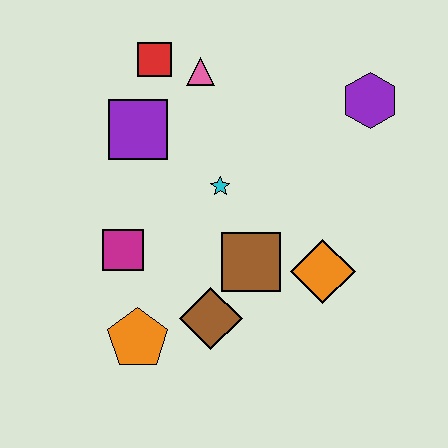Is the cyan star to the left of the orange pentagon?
No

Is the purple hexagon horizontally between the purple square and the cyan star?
No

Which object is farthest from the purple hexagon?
The orange pentagon is farthest from the purple hexagon.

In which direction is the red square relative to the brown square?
The red square is above the brown square.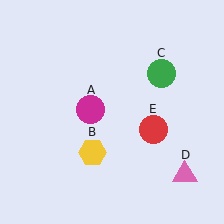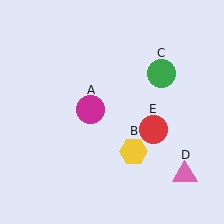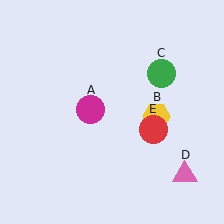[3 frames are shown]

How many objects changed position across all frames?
1 object changed position: yellow hexagon (object B).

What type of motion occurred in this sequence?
The yellow hexagon (object B) rotated counterclockwise around the center of the scene.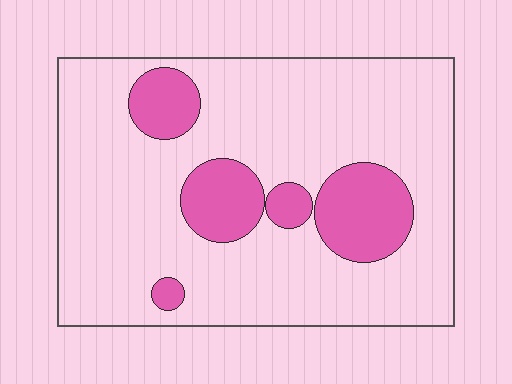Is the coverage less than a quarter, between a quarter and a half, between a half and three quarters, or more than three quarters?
Less than a quarter.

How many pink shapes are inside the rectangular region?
5.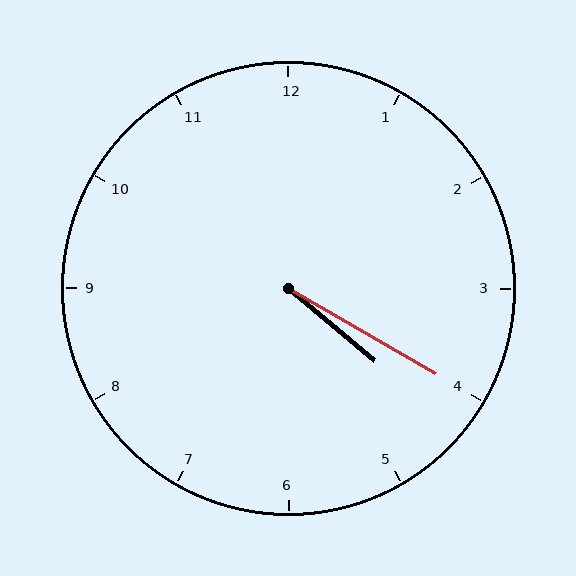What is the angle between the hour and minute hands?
Approximately 10 degrees.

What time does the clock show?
4:20.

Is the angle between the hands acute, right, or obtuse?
It is acute.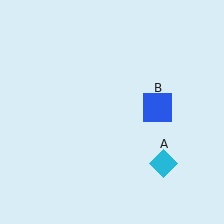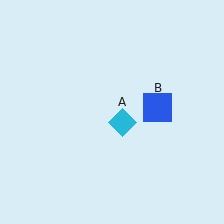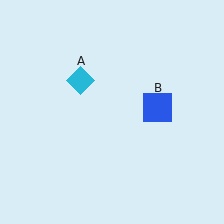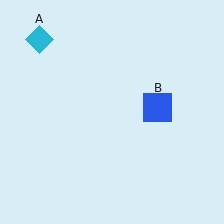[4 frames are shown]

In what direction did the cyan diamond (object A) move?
The cyan diamond (object A) moved up and to the left.